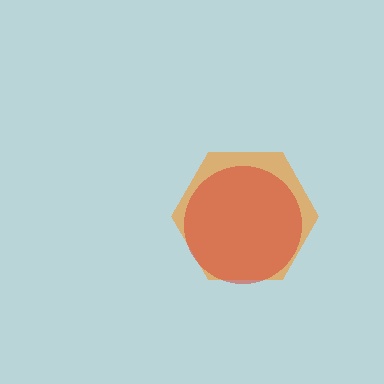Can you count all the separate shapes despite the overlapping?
Yes, there are 2 separate shapes.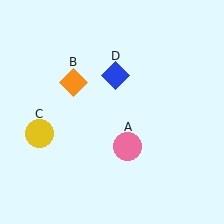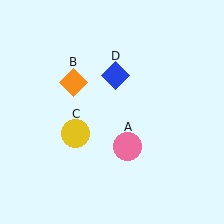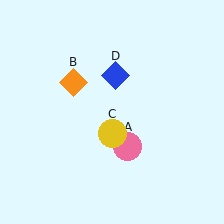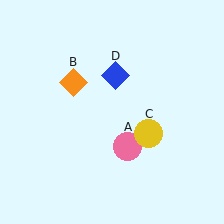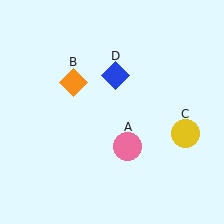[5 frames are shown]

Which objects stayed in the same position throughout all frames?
Pink circle (object A) and orange diamond (object B) and blue diamond (object D) remained stationary.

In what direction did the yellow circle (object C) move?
The yellow circle (object C) moved right.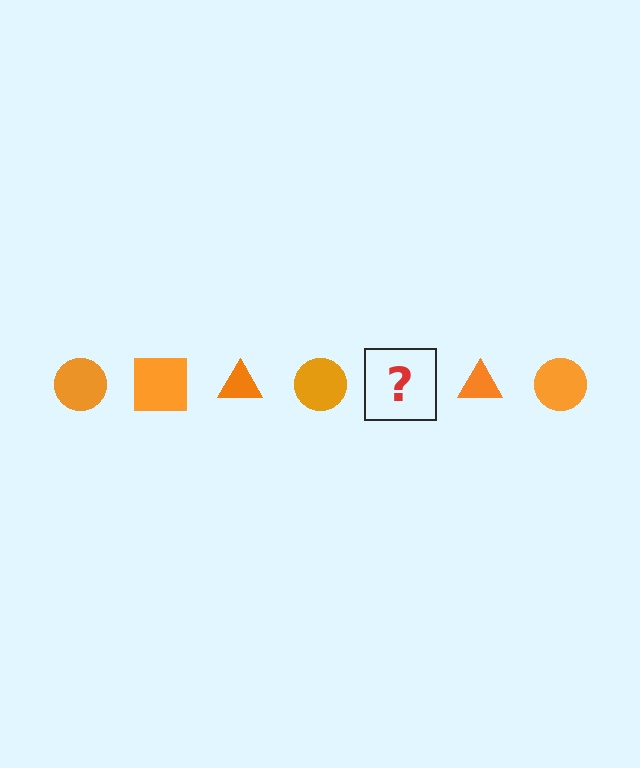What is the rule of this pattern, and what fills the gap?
The rule is that the pattern cycles through circle, square, triangle shapes in orange. The gap should be filled with an orange square.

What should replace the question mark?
The question mark should be replaced with an orange square.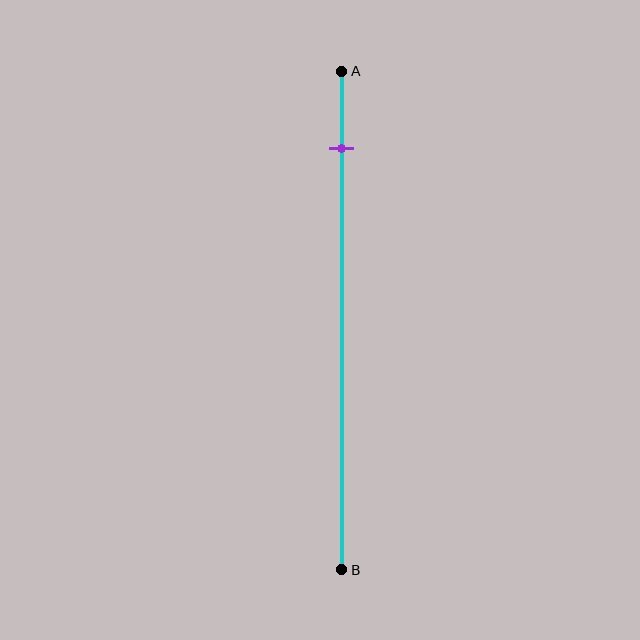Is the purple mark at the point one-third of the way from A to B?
No, the mark is at about 15% from A, not at the 33% one-third point.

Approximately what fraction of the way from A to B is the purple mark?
The purple mark is approximately 15% of the way from A to B.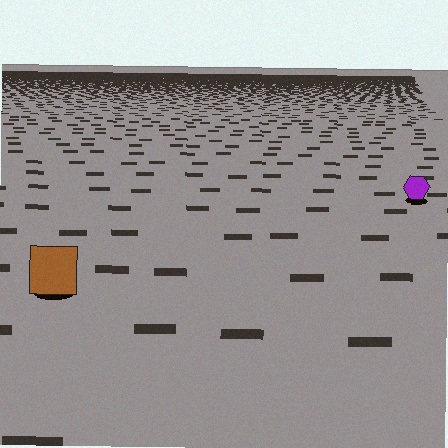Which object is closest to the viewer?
The brown square is closest. The texture marks near it are larger and more spread out.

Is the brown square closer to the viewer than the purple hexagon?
Yes. The brown square is closer — you can tell from the texture gradient: the ground texture is coarser near it.